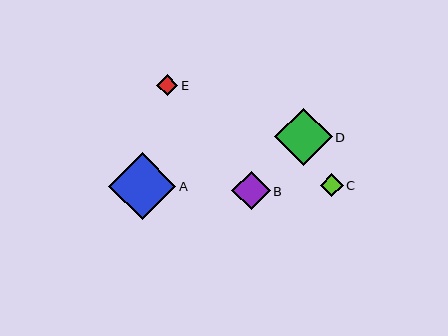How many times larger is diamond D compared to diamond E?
Diamond D is approximately 2.7 times the size of diamond E.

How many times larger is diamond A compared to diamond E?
Diamond A is approximately 3.1 times the size of diamond E.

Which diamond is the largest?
Diamond A is the largest with a size of approximately 67 pixels.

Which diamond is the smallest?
Diamond E is the smallest with a size of approximately 21 pixels.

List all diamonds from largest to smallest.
From largest to smallest: A, D, B, C, E.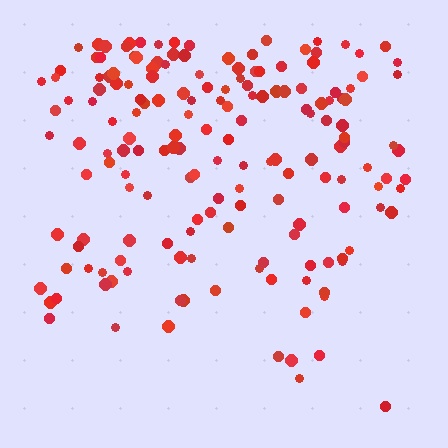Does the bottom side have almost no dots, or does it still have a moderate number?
Still a moderate number, just noticeably fewer than the top.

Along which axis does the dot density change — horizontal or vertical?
Vertical.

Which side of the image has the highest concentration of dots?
The top.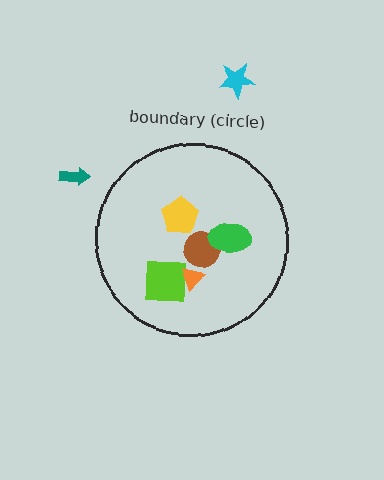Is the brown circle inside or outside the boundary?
Inside.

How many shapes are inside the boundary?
5 inside, 2 outside.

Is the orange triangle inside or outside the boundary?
Inside.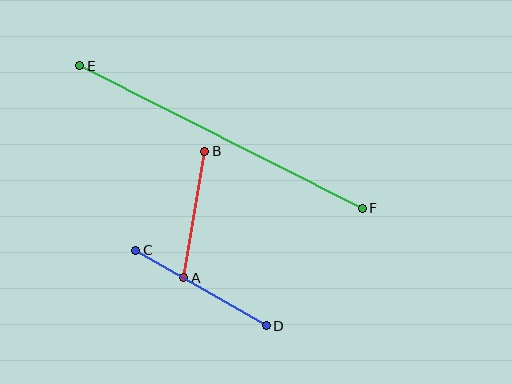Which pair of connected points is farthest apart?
Points E and F are farthest apart.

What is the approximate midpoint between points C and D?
The midpoint is at approximately (201, 288) pixels.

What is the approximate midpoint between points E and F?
The midpoint is at approximately (221, 137) pixels.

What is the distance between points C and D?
The distance is approximately 151 pixels.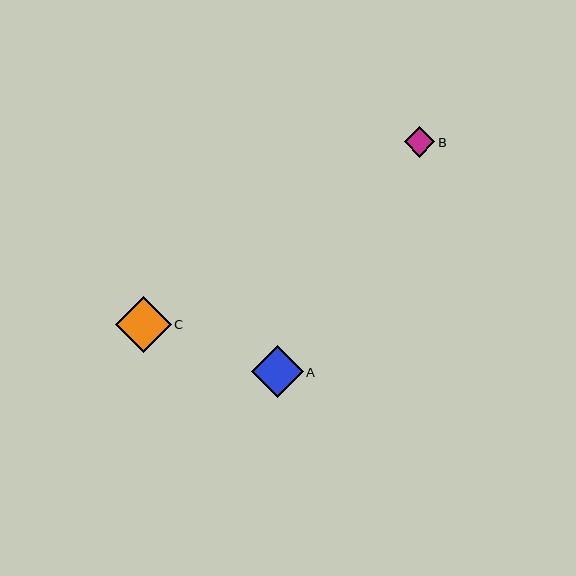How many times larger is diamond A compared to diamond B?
Diamond A is approximately 1.7 times the size of diamond B.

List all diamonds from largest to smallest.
From largest to smallest: C, A, B.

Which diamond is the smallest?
Diamond B is the smallest with a size of approximately 30 pixels.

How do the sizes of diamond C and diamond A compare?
Diamond C and diamond A are approximately the same size.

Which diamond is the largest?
Diamond C is the largest with a size of approximately 55 pixels.